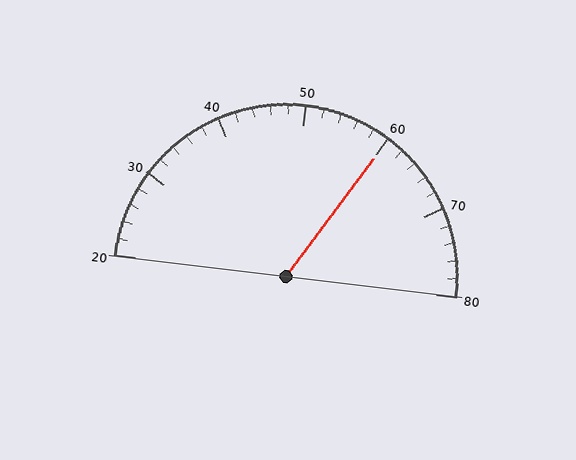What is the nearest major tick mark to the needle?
The nearest major tick mark is 60.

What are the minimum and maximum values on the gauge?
The gauge ranges from 20 to 80.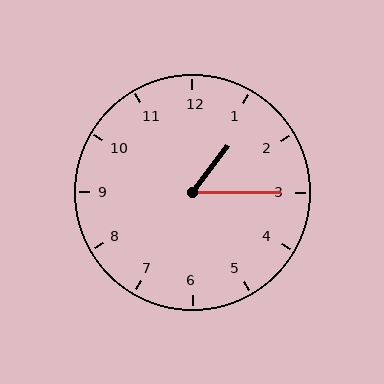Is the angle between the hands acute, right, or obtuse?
It is acute.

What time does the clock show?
1:15.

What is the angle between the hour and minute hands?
Approximately 52 degrees.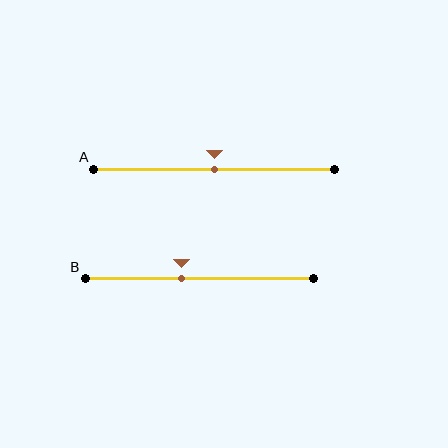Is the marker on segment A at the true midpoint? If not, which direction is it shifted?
Yes, the marker on segment A is at the true midpoint.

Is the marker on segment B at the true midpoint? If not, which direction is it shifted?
No, the marker on segment B is shifted to the left by about 8% of the segment length.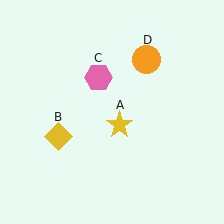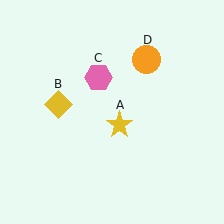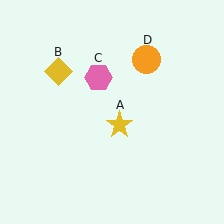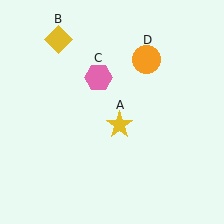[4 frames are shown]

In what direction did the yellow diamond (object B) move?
The yellow diamond (object B) moved up.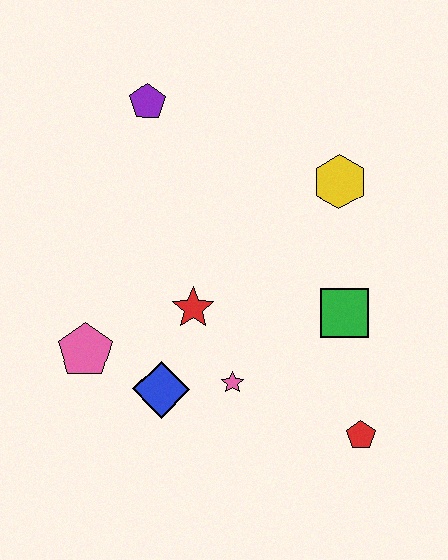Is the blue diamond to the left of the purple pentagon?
No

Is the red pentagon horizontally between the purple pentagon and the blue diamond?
No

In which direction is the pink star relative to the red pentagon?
The pink star is to the left of the red pentagon.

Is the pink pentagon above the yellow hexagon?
No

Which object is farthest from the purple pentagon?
The red pentagon is farthest from the purple pentagon.